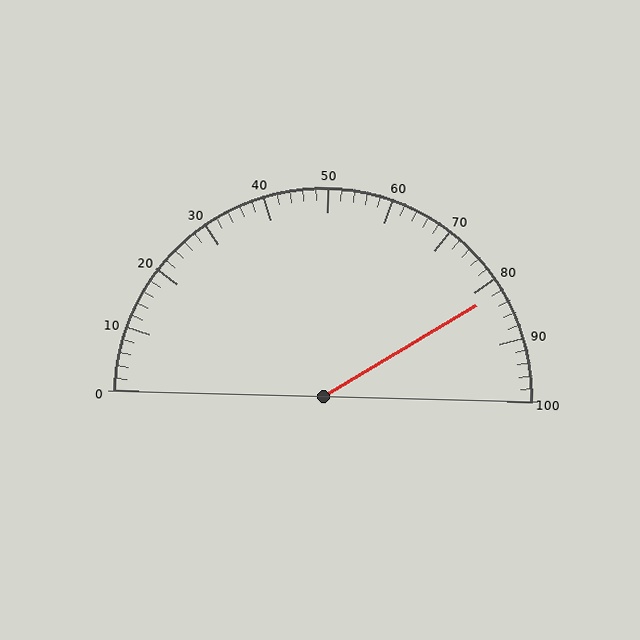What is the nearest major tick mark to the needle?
The nearest major tick mark is 80.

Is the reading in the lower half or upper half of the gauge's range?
The reading is in the upper half of the range (0 to 100).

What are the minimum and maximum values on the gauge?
The gauge ranges from 0 to 100.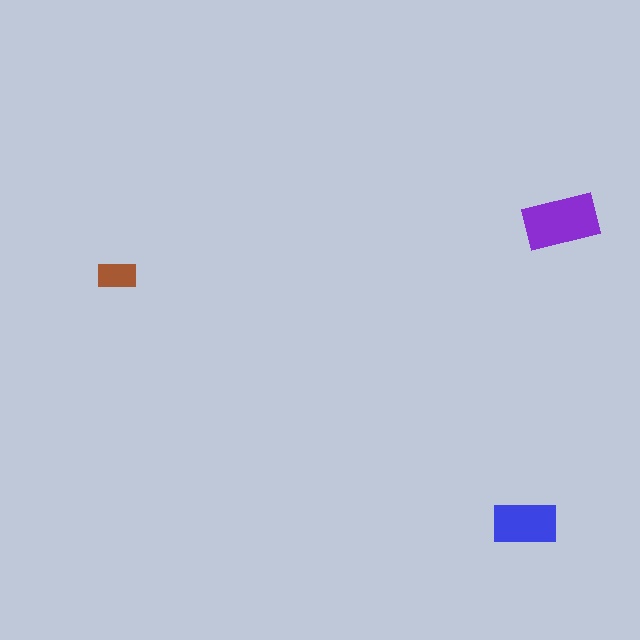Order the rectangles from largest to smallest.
the purple one, the blue one, the brown one.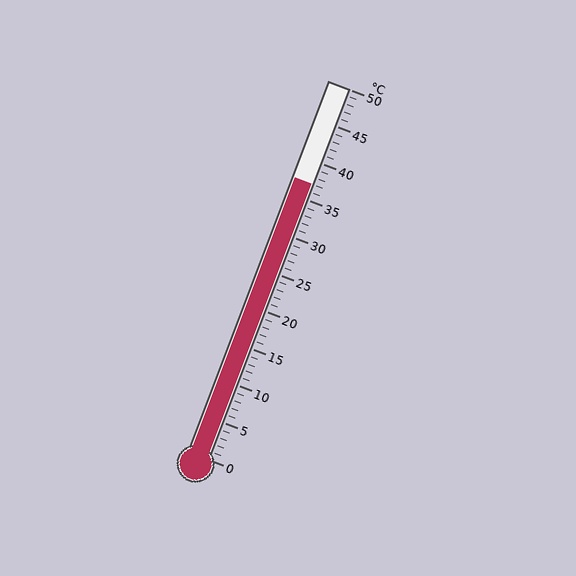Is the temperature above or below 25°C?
The temperature is above 25°C.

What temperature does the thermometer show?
The thermometer shows approximately 37°C.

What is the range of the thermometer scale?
The thermometer scale ranges from 0°C to 50°C.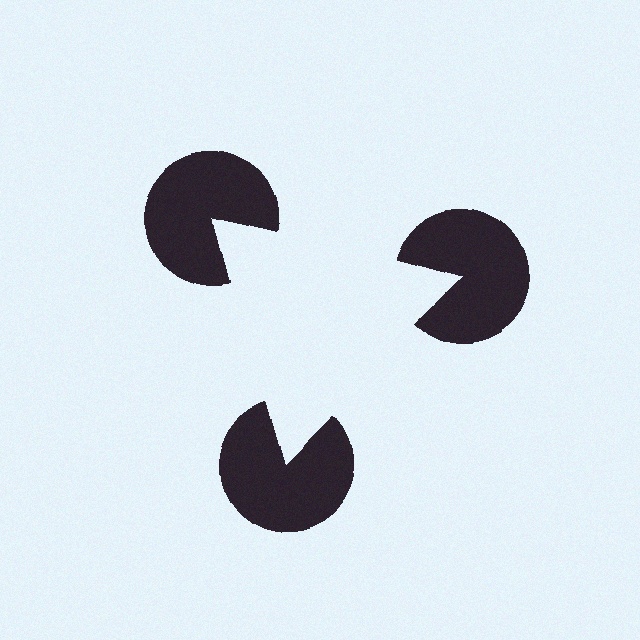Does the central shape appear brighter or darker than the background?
It typically appears slightly brighter than the background, even though no actual brightness change is drawn.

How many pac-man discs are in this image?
There are 3 — one at each vertex of the illusory triangle.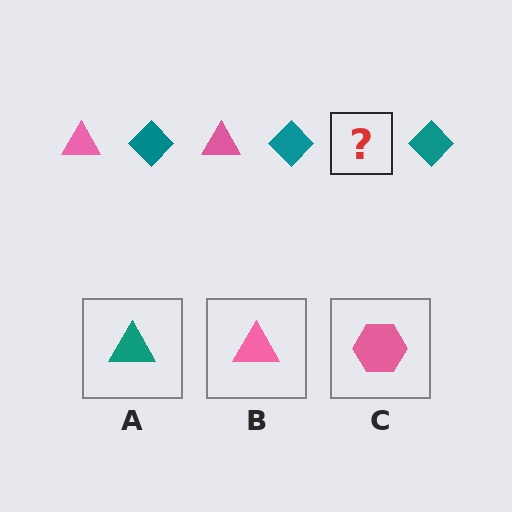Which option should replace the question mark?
Option B.